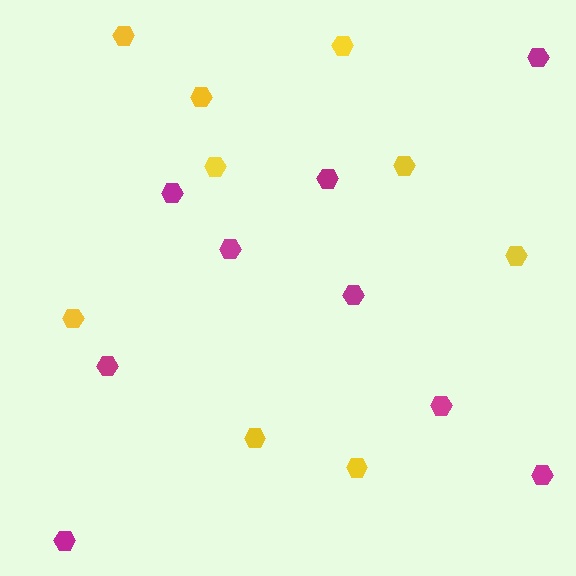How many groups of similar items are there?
There are 2 groups: one group of magenta hexagons (9) and one group of yellow hexagons (9).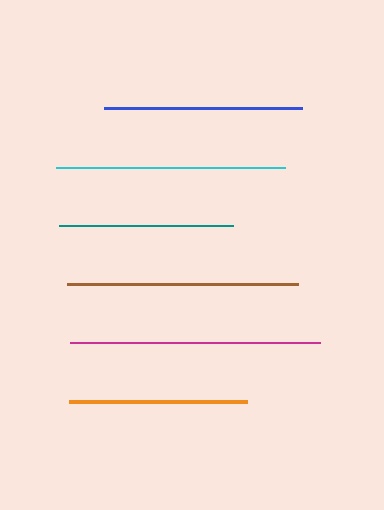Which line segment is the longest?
The magenta line is the longest at approximately 250 pixels.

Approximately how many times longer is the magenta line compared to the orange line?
The magenta line is approximately 1.4 times the length of the orange line.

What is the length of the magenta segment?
The magenta segment is approximately 250 pixels long.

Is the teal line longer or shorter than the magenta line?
The magenta line is longer than the teal line.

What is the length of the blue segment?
The blue segment is approximately 197 pixels long.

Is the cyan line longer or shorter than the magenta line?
The magenta line is longer than the cyan line.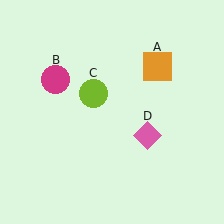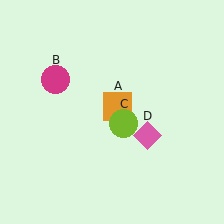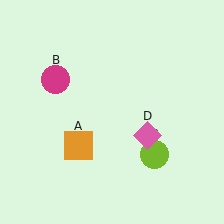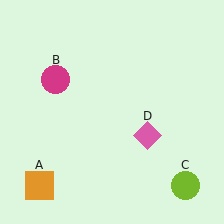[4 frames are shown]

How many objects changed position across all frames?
2 objects changed position: orange square (object A), lime circle (object C).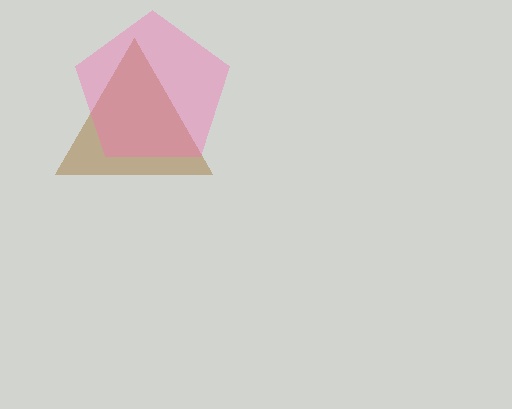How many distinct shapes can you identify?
There are 2 distinct shapes: a brown triangle, a pink pentagon.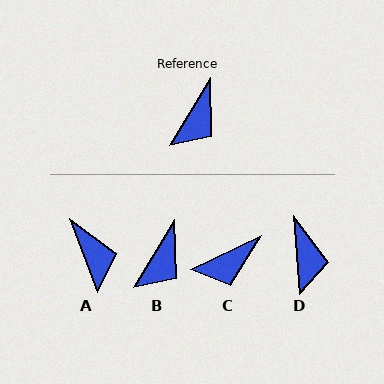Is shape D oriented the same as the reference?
No, it is off by about 35 degrees.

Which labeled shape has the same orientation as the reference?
B.